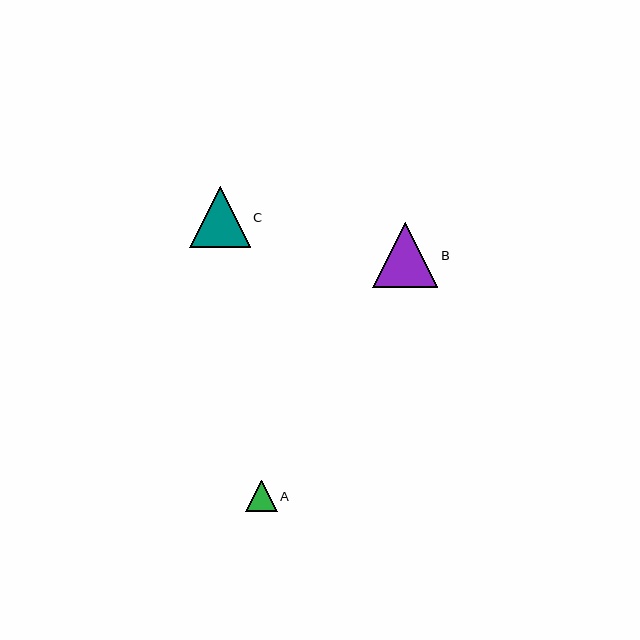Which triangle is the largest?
Triangle B is the largest with a size of approximately 65 pixels.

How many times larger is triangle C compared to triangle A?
Triangle C is approximately 1.9 times the size of triangle A.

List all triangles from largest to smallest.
From largest to smallest: B, C, A.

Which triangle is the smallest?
Triangle A is the smallest with a size of approximately 31 pixels.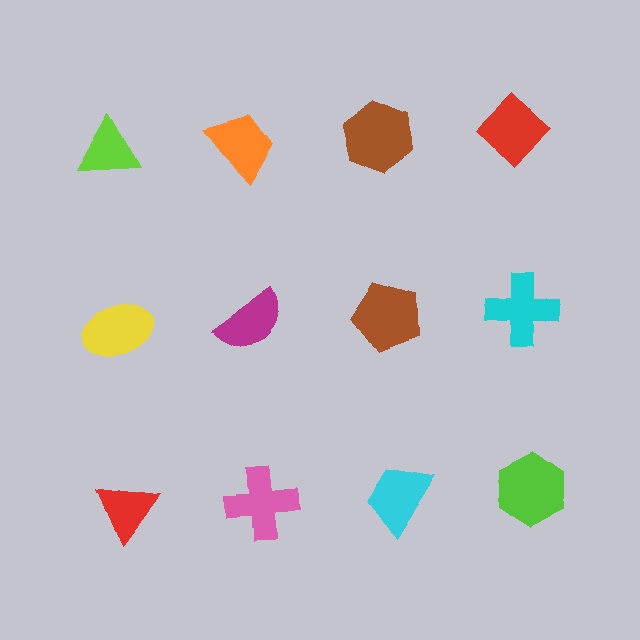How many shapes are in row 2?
4 shapes.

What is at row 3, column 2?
A pink cross.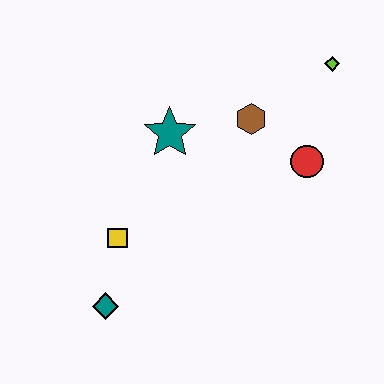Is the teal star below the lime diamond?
Yes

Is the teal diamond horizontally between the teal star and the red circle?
No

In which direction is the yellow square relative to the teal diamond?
The yellow square is above the teal diamond.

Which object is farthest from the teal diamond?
The lime diamond is farthest from the teal diamond.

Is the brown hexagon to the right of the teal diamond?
Yes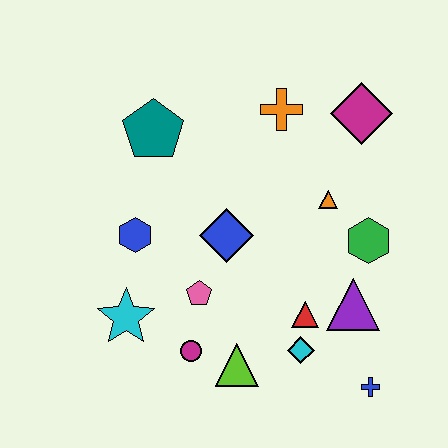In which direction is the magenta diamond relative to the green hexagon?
The magenta diamond is above the green hexagon.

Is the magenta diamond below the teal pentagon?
No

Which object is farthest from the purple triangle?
The teal pentagon is farthest from the purple triangle.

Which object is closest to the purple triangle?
The red triangle is closest to the purple triangle.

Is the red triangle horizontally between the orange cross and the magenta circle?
No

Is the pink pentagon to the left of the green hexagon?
Yes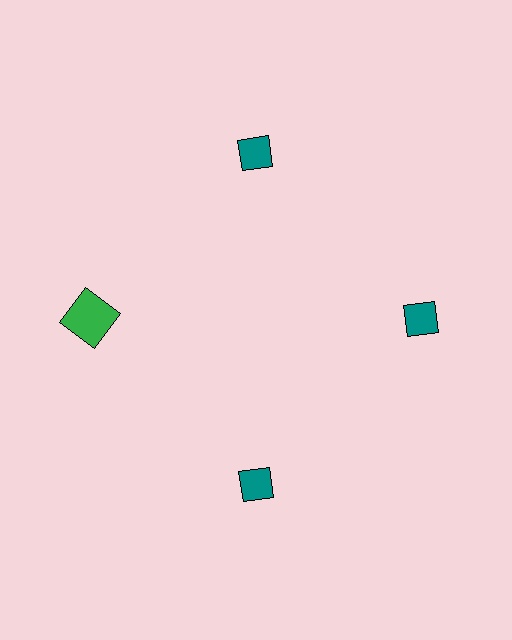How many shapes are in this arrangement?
There are 4 shapes arranged in a ring pattern.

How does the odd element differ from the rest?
It differs in both color (green instead of teal) and shape (square instead of diamond).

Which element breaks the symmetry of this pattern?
The green square at roughly the 9 o'clock position breaks the symmetry. All other shapes are teal diamonds.